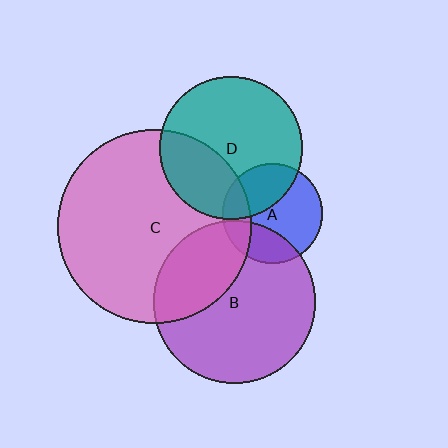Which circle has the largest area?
Circle C (pink).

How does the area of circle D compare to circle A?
Approximately 2.0 times.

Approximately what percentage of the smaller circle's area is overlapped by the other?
Approximately 25%.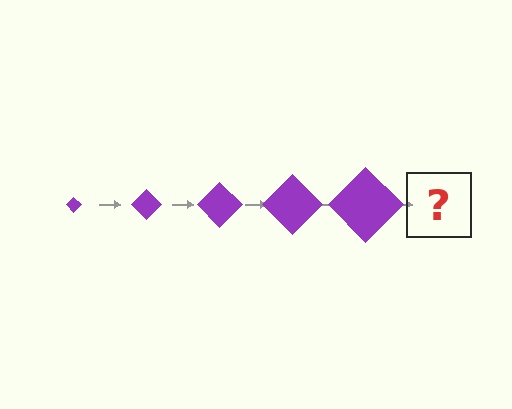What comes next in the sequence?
The next element should be a purple diamond, larger than the previous one.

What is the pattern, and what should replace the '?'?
The pattern is that the diamond gets progressively larger each step. The '?' should be a purple diamond, larger than the previous one.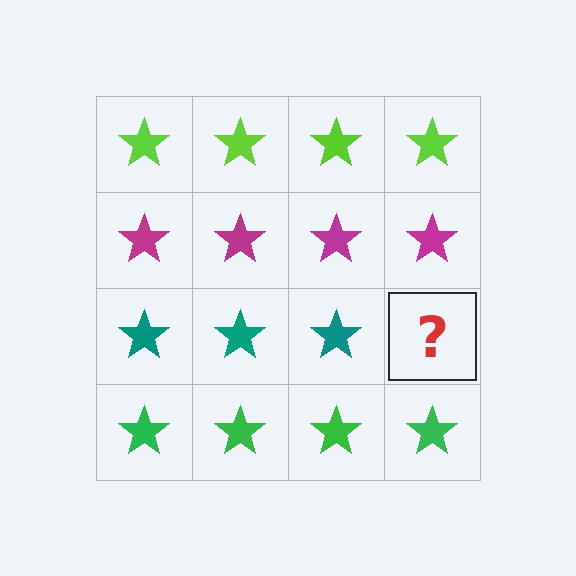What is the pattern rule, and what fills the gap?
The rule is that each row has a consistent color. The gap should be filled with a teal star.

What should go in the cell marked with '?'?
The missing cell should contain a teal star.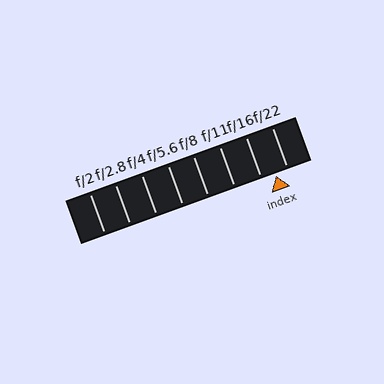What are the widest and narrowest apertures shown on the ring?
The widest aperture shown is f/2 and the narrowest is f/22.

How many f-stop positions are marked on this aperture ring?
There are 8 f-stop positions marked.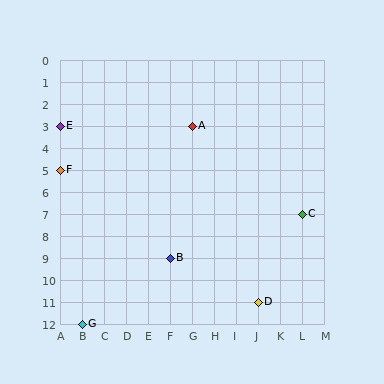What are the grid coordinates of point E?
Point E is at grid coordinates (A, 3).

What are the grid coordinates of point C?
Point C is at grid coordinates (L, 7).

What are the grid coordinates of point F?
Point F is at grid coordinates (A, 5).